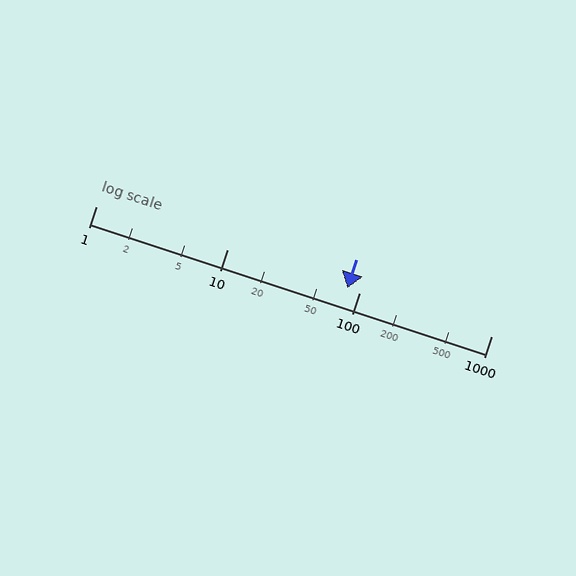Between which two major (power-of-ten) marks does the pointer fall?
The pointer is between 10 and 100.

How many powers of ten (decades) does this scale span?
The scale spans 3 decades, from 1 to 1000.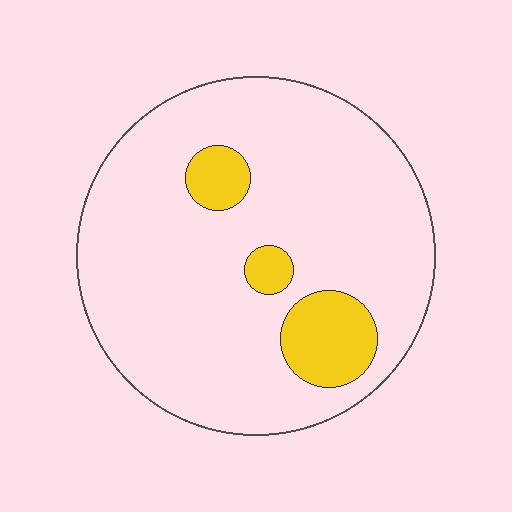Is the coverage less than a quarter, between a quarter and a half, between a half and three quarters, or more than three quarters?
Less than a quarter.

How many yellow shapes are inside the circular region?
3.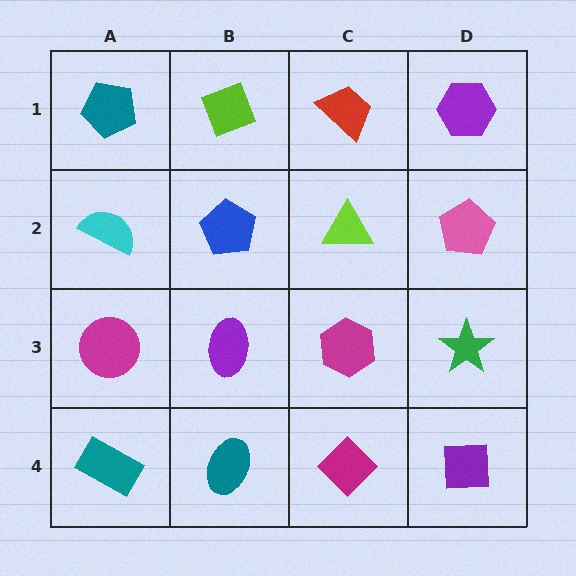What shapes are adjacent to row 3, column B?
A blue pentagon (row 2, column B), a teal ellipse (row 4, column B), a magenta circle (row 3, column A), a magenta hexagon (row 3, column C).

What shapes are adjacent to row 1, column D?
A pink pentagon (row 2, column D), a red trapezoid (row 1, column C).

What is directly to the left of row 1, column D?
A red trapezoid.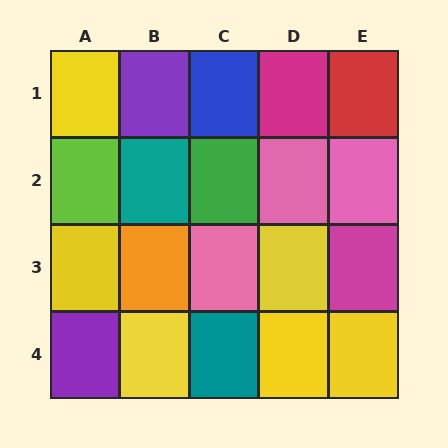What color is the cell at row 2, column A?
Lime.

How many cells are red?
1 cell is red.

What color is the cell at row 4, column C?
Teal.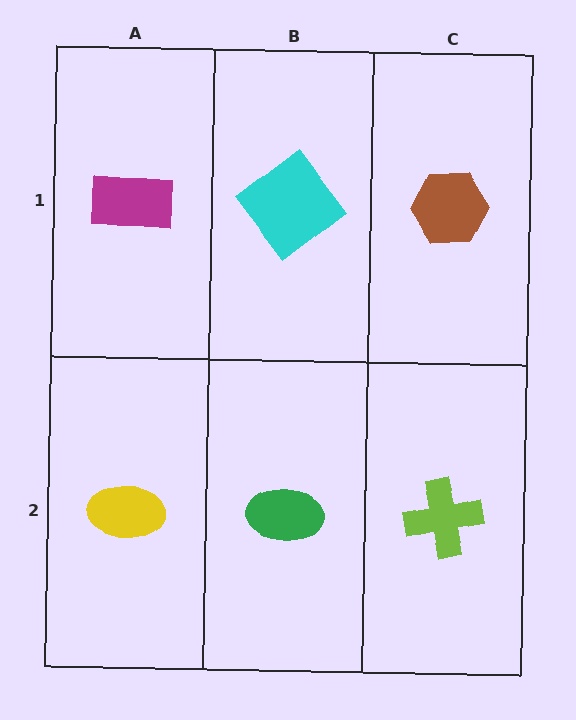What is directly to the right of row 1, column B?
A brown hexagon.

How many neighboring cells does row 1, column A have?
2.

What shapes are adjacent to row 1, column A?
A yellow ellipse (row 2, column A), a cyan diamond (row 1, column B).